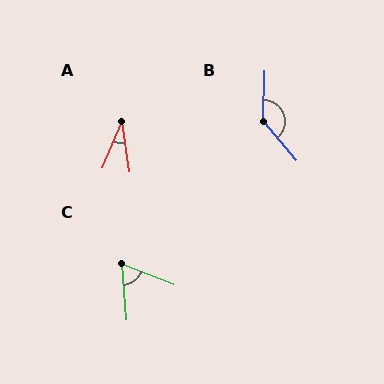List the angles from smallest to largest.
A (31°), C (64°), B (139°).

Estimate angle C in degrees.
Approximately 64 degrees.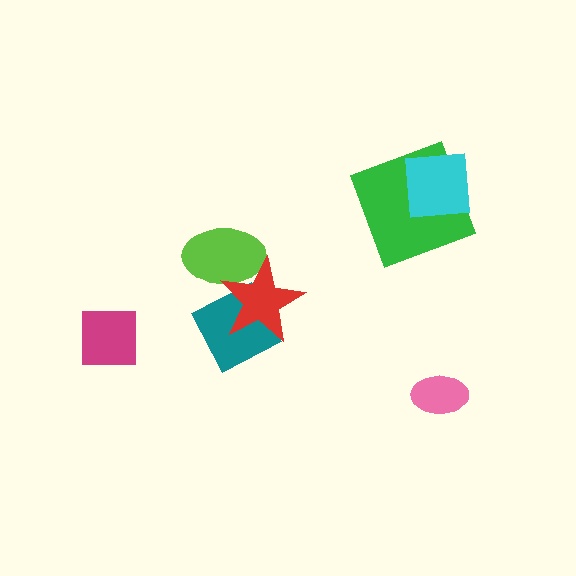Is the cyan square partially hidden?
No, no other shape covers it.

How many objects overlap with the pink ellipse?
0 objects overlap with the pink ellipse.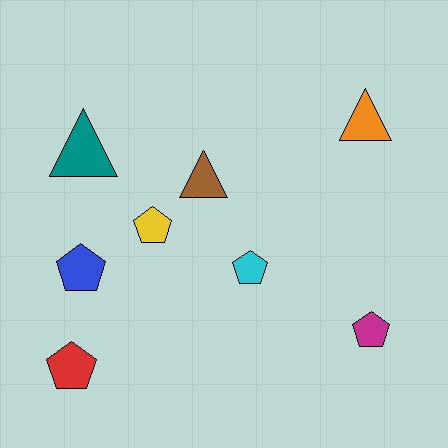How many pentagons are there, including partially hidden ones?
There are 5 pentagons.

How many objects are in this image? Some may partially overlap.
There are 8 objects.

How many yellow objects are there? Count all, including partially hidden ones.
There is 1 yellow object.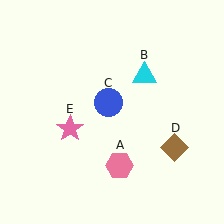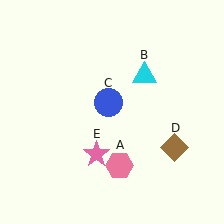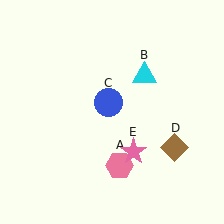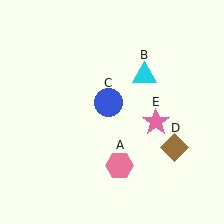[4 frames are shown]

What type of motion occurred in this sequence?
The pink star (object E) rotated counterclockwise around the center of the scene.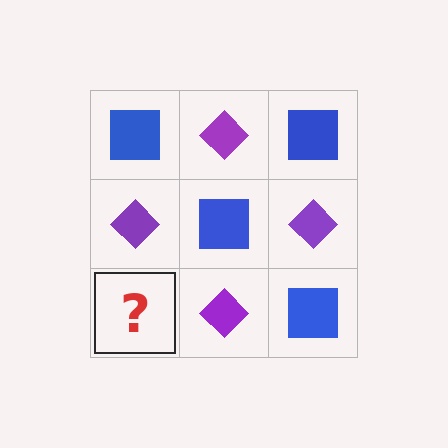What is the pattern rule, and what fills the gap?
The rule is that it alternates blue square and purple diamond in a checkerboard pattern. The gap should be filled with a blue square.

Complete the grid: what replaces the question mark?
The question mark should be replaced with a blue square.